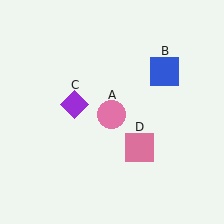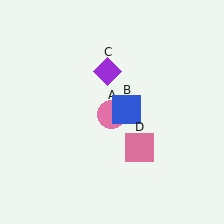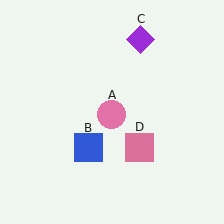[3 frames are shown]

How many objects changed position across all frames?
2 objects changed position: blue square (object B), purple diamond (object C).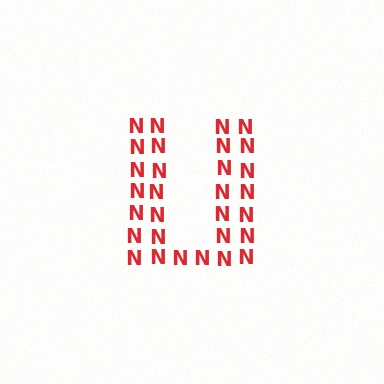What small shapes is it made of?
It is made of small letter N's.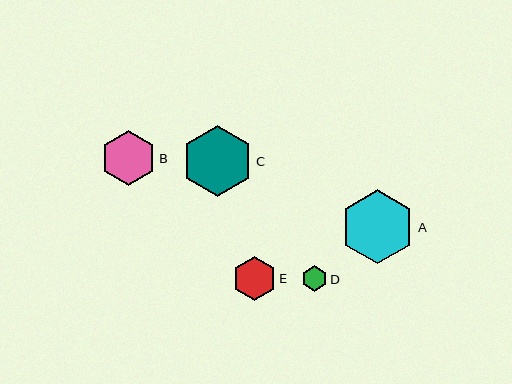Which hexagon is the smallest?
Hexagon D is the smallest with a size of approximately 25 pixels.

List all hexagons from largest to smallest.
From largest to smallest: A, C, B, E, D.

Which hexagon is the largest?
Hexagon A is the largest with a size of approximately 74 pixels.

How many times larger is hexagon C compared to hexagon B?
Hexagon C is approximately 1.3 times the size of hexagon B.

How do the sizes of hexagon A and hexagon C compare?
Hexagon A and hexagon C are approximately the same size.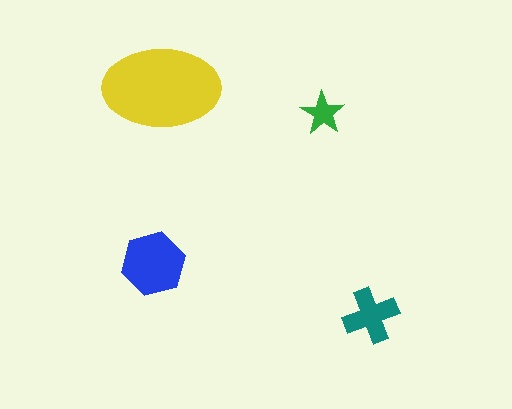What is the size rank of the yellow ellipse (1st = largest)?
1st.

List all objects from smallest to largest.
The green star, the teal cross, the blue hexagon, the yellow ellipse.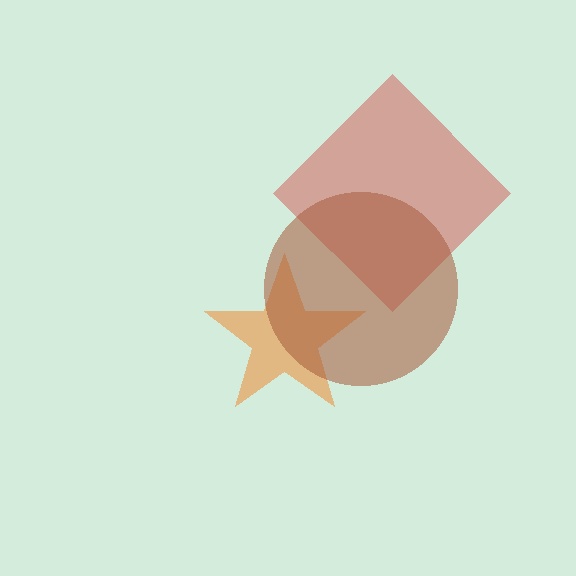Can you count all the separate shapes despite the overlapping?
Yes, there are 3 separate shapes.